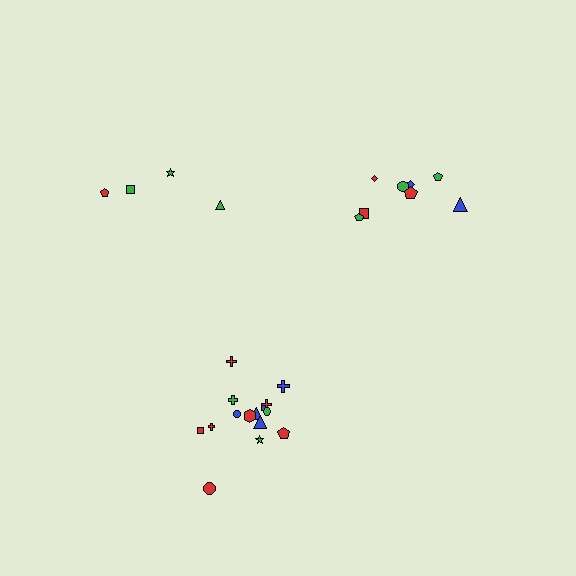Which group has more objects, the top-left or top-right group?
The top-right group.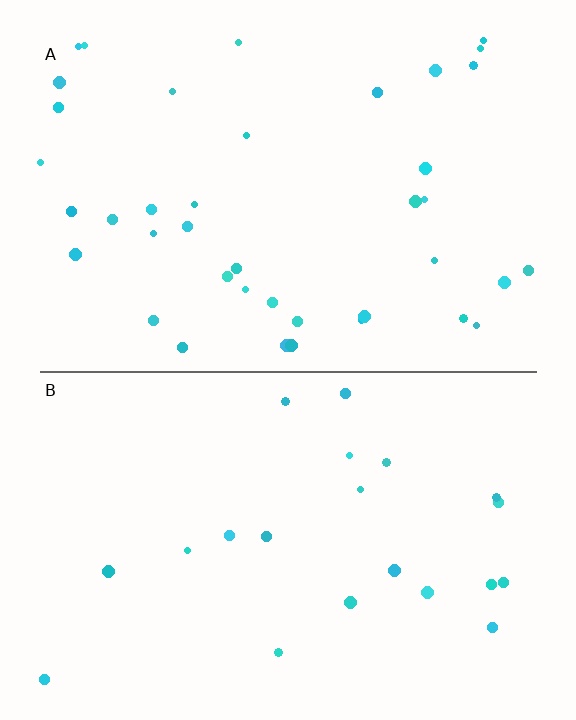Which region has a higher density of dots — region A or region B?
A (the top).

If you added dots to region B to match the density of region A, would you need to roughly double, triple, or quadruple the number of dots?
Approximately double.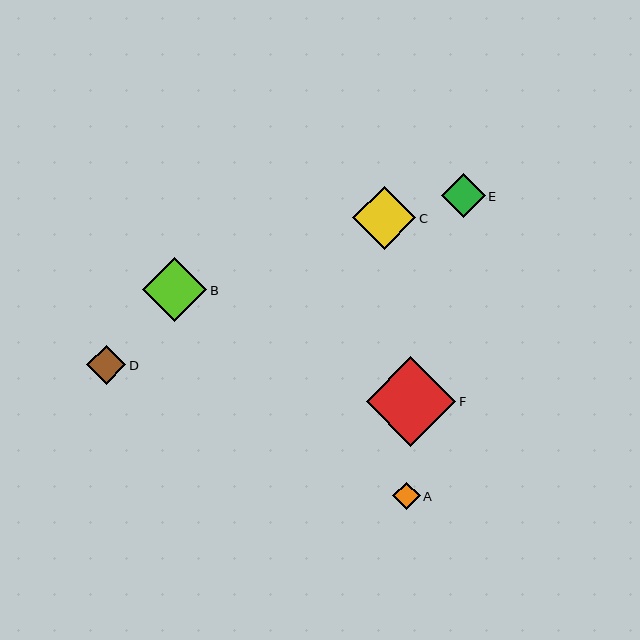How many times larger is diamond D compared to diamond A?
Diamond D is approximately 1.4 times the size of diamond A.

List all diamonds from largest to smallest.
From largest to smallest: F, B, C, E, D, A.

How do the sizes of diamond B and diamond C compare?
Diamond B and diamond C are approximately the same size.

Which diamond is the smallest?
Diamond A is the smallest with a size of approximately 28 pixels.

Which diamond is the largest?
Diamond F is the largest with a size of approximately 90 pixels.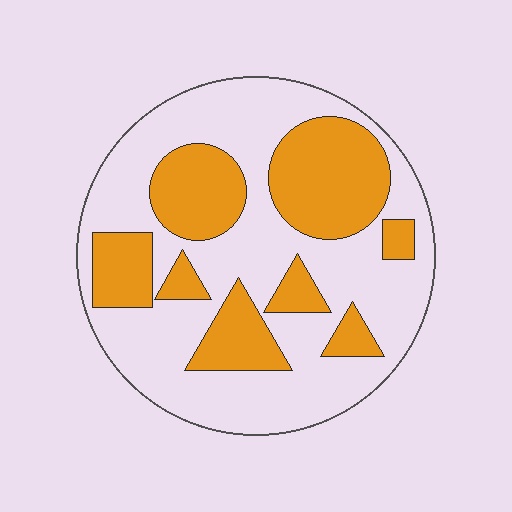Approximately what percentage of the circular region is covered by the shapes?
Approximately 35%.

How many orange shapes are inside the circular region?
8.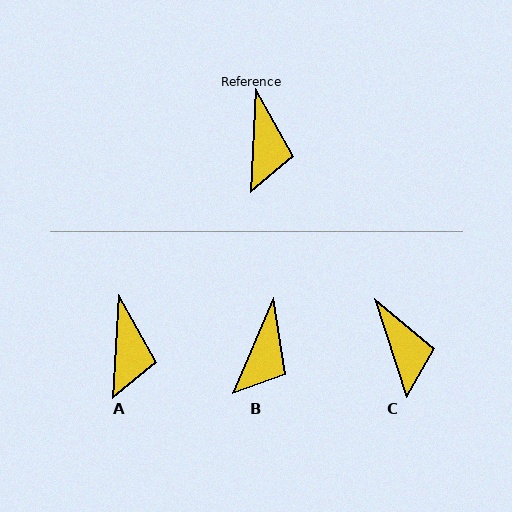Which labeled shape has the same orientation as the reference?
A.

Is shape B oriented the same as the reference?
No, it is off by about 20 degrees.